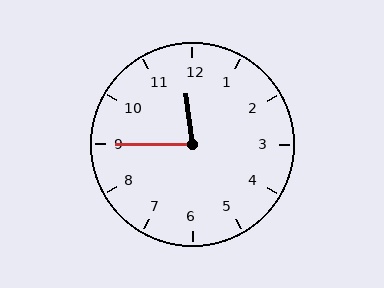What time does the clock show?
11:45.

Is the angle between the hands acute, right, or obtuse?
It is acute.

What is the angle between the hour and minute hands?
Approximately 82 degrees.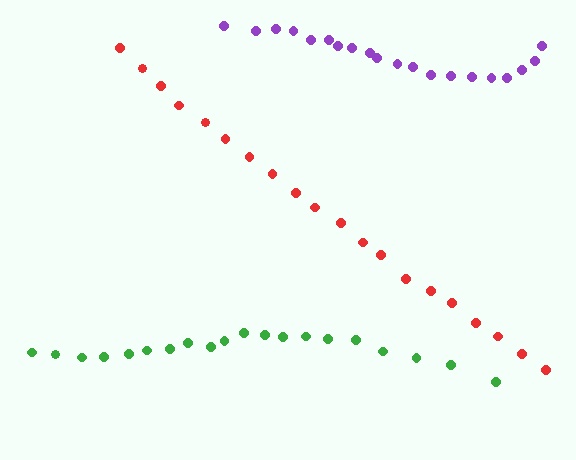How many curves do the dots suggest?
There are 3 distinct paths.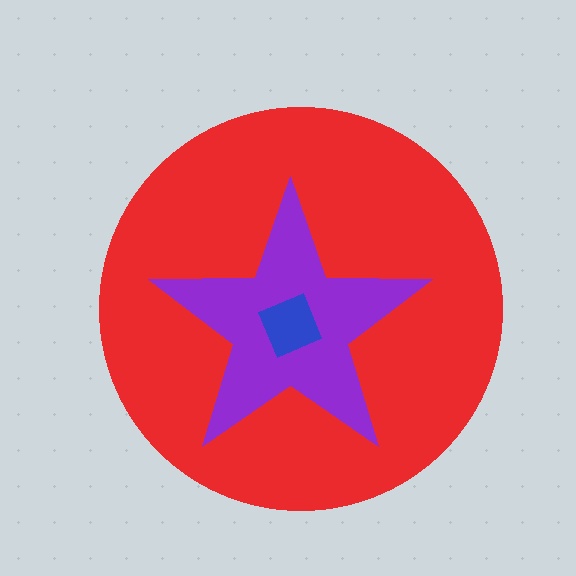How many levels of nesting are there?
3.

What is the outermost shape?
The red circle.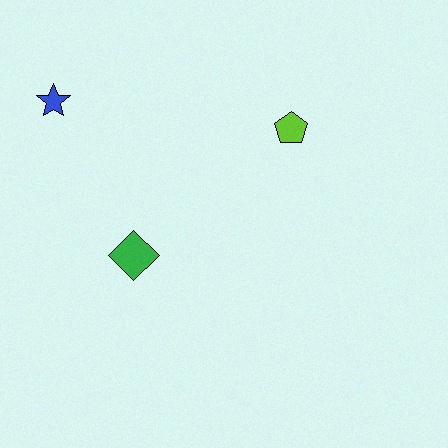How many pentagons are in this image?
There is 1 pentagon.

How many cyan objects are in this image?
There are no cyan objects.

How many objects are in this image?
There are 3 objects.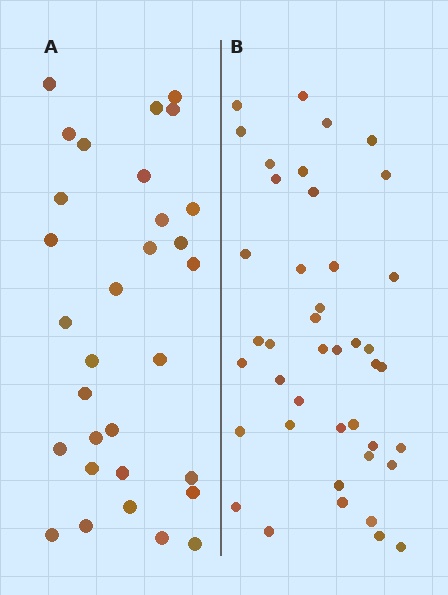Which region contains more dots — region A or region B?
Region B (the right region) has more dots.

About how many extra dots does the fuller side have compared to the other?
Region B has roughly 12 or so more dots than region A.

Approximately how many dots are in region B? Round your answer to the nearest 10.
About 40 dots. (The exact count is 42, which rounds to 40.)